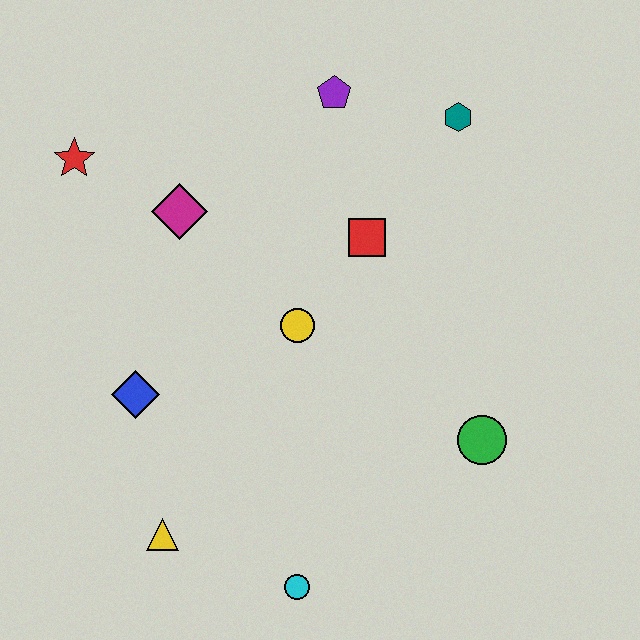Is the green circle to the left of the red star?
No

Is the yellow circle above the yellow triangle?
Yes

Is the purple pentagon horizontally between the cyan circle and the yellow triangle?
No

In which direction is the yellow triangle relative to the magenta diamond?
The yellow triangle is below the magenta diamond.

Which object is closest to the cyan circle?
The yellow triangle is closest to the cyan circle.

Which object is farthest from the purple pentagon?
The cyan circle is farthest from the purple pentagon.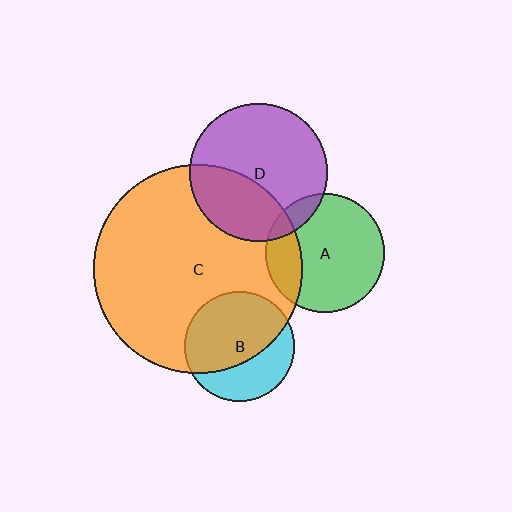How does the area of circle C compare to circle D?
Approximately 2.3 times.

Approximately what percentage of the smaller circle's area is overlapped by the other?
Approximately 65%.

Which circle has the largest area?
Circle C (orange).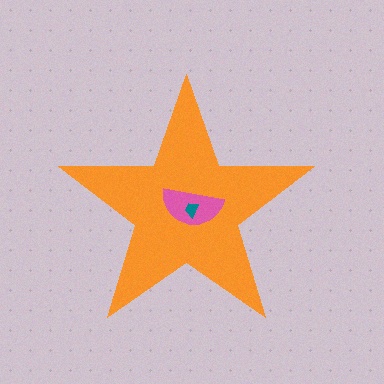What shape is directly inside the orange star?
The pink semicircle.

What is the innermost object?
The teal trapezoid.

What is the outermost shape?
The orange star.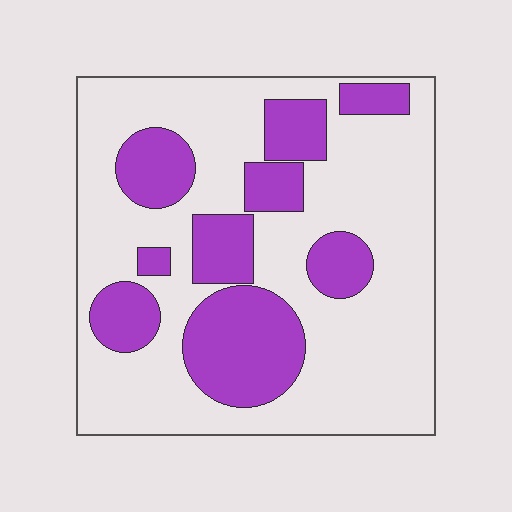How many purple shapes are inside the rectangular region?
9.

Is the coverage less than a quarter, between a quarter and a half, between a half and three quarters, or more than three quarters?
Between a quarter and a half.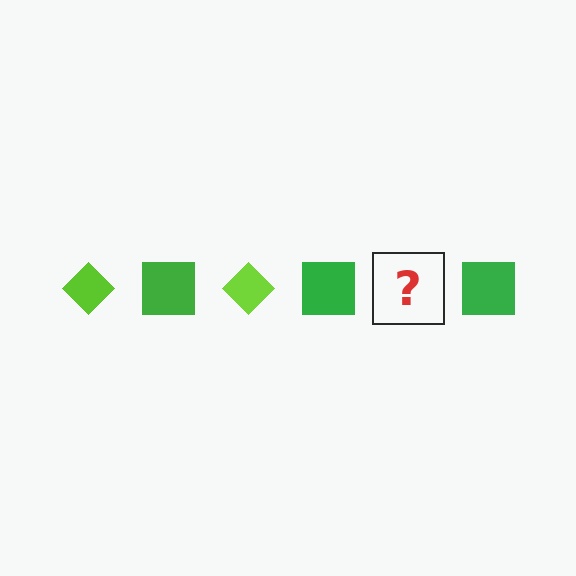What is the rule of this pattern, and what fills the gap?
The rule is that the pattern alternates between lime diamond and green square. The gap should be filled with a lime diamond.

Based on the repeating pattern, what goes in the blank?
The blank should be a lime diamond.